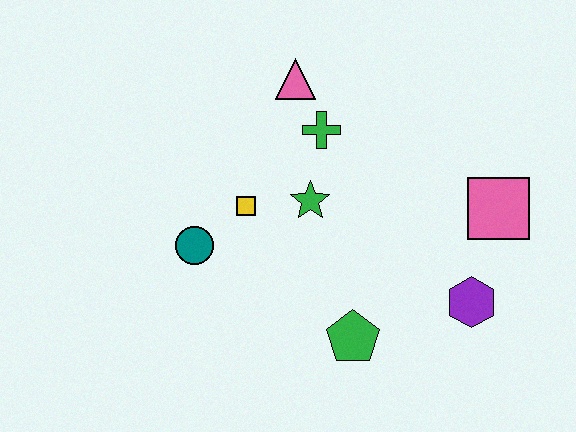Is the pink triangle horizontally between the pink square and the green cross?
No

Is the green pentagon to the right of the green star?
Yes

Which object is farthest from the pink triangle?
The purple hexagon is farthest from the pink triangle.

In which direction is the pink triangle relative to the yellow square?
The pink triangle is above the yellow square.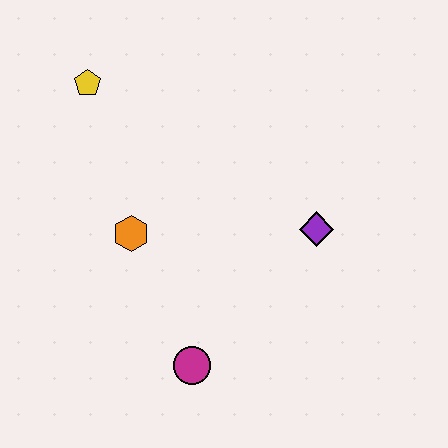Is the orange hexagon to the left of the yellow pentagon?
No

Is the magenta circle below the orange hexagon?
Yes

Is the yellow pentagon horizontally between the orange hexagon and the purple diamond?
No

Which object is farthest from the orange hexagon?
The purple diamond is farthest from the orange hexagon.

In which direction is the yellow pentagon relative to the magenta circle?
The yellow pentagon is above the magenta circle.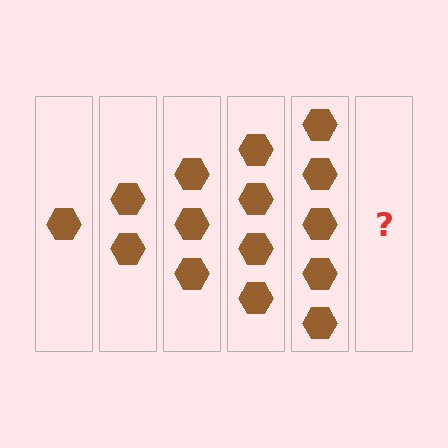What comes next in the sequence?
The next element should be 6 hexagons.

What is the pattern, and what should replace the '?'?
The pattern is that each step adds one more hexagon. The '?' should be 6 hexagons.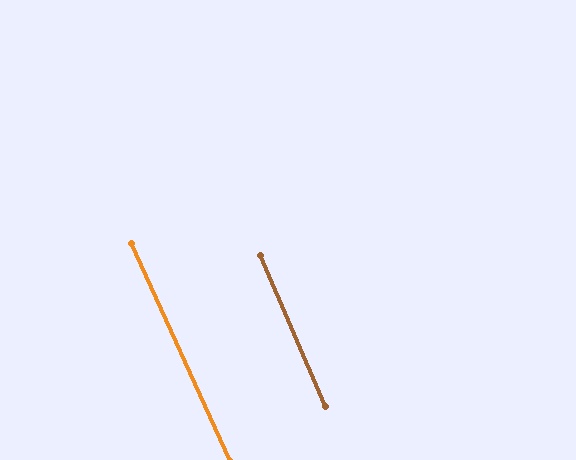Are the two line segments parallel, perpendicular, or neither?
Parallel — their directions differ by only 0.9°.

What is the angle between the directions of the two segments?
Approximately 1 degree.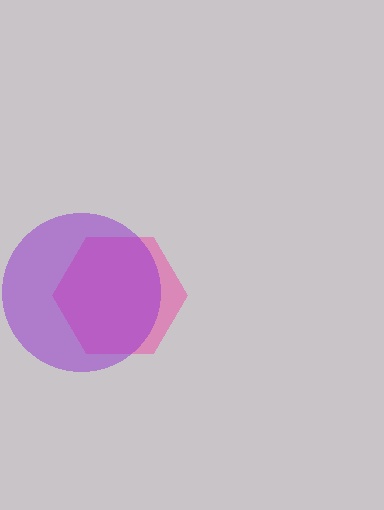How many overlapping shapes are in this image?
There are 2 overlapping shapes in the image.